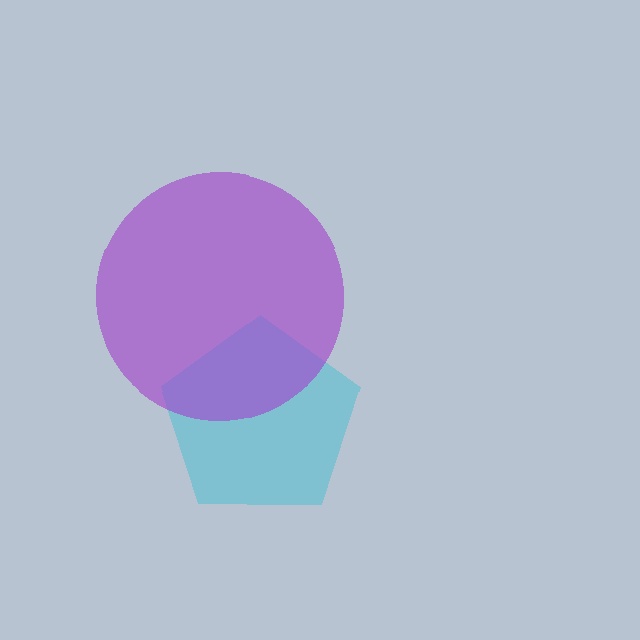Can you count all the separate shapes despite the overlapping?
Yes, there are 2 separate shapes.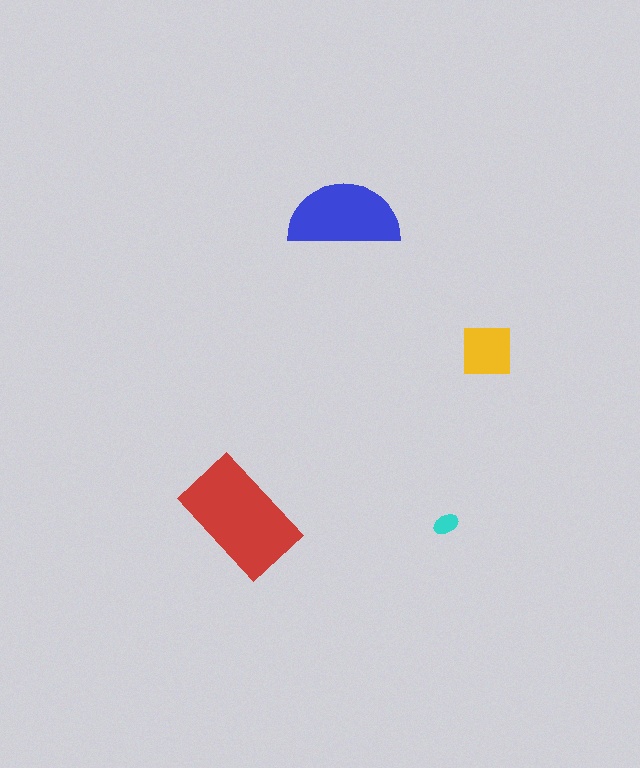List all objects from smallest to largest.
The cyan ellipse, the yellow square, the blue semicircle, the red rectangle.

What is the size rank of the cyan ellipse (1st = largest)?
4th.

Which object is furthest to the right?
The yellow square is rightmost.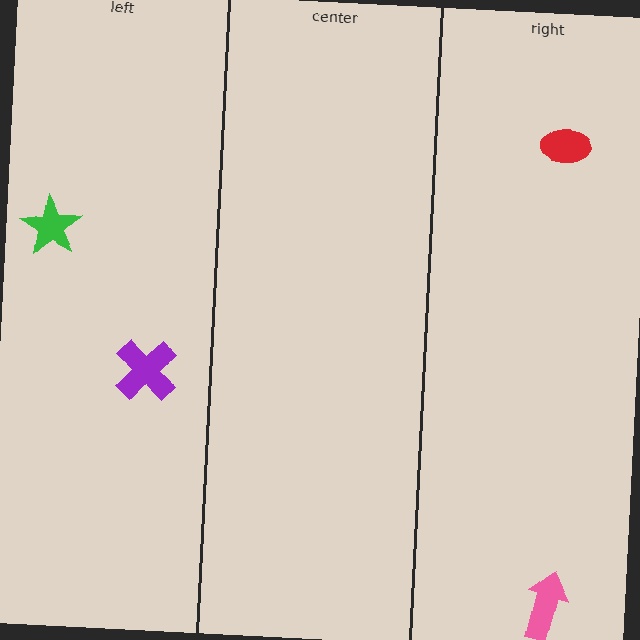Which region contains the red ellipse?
The right region.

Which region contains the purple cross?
The left region.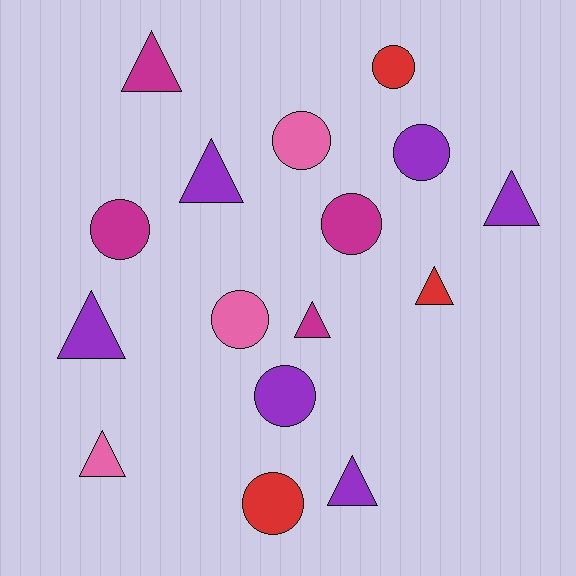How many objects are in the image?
There are 16 objects.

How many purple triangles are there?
There are 4 purple triangles.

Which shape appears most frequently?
Triangle, with 8 objects.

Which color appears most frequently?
Purple, with 6 objects.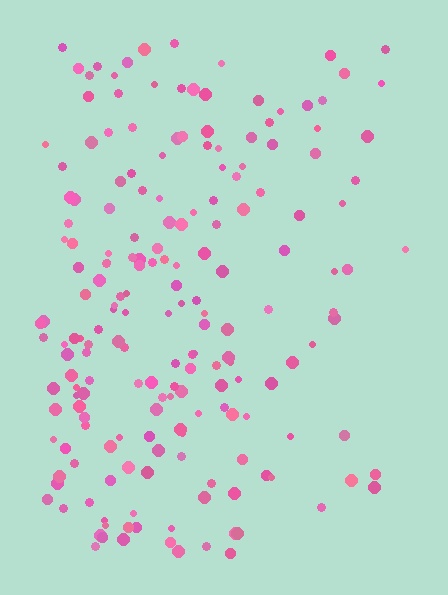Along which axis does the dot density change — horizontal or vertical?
Horizontal.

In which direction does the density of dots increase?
From right to left, with the left side densest.